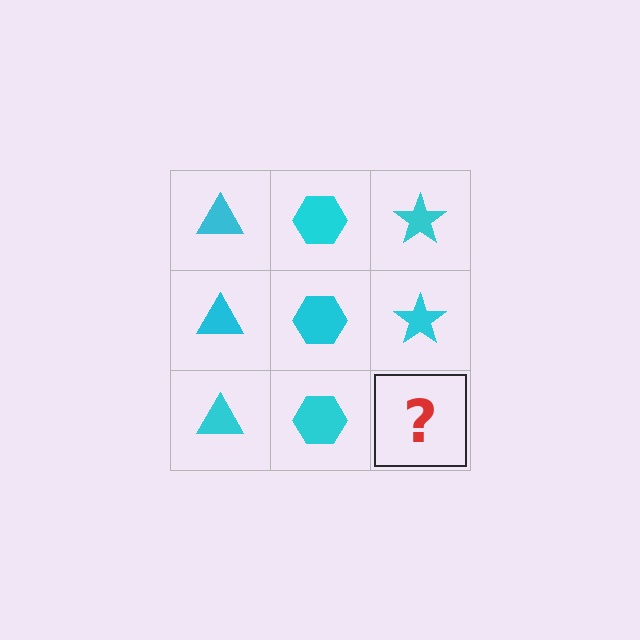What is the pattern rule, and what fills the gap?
The rule is that each column has a consistent shape. The gap should be filled with a cyan star.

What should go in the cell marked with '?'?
The missing cell should contain a cyan star.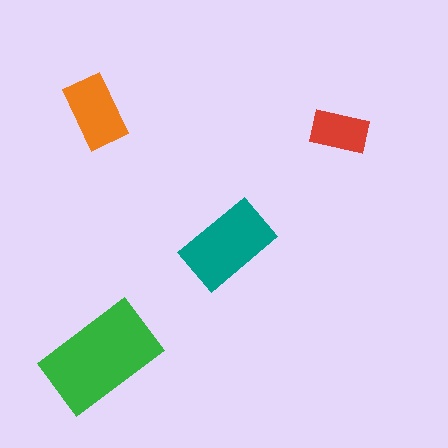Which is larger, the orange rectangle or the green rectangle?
The green one.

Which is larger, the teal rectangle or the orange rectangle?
The teal one.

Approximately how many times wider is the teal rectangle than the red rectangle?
About 1.5 times wider.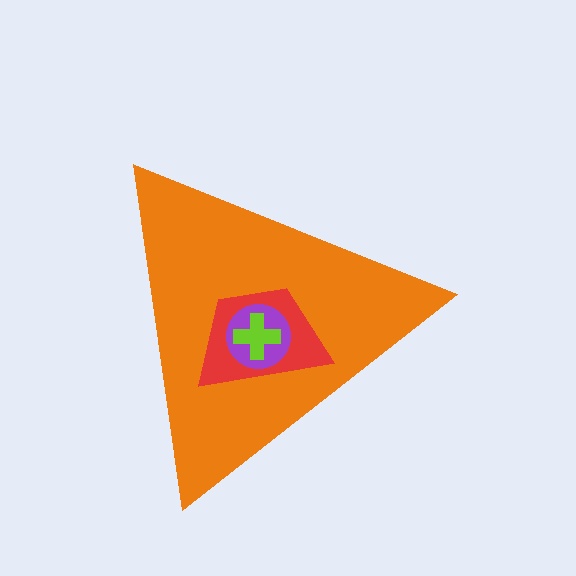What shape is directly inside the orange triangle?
The red trapezoid.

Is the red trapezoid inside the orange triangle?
Yes.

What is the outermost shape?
The orange triangle.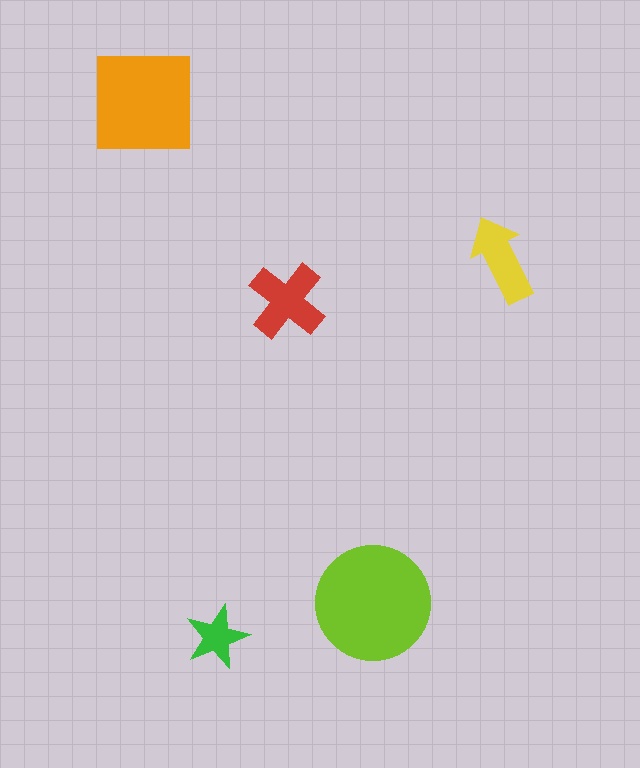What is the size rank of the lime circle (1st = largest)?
1st.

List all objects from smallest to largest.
The green star, the yellow arrow, the red cross, the orange square, the lime circle.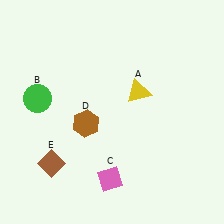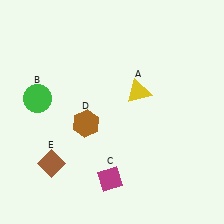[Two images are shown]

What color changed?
The diamond (C) changed from pink in Image 1 to magenta in Image 2.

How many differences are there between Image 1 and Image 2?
There is 1 difference between the two images.